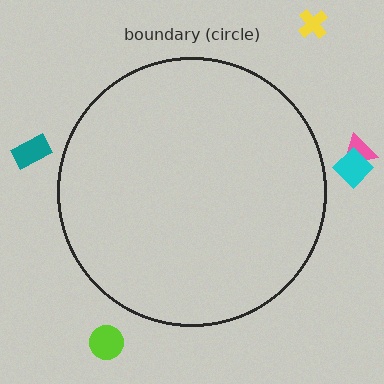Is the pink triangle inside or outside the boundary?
Outside.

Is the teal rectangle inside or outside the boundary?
Outside.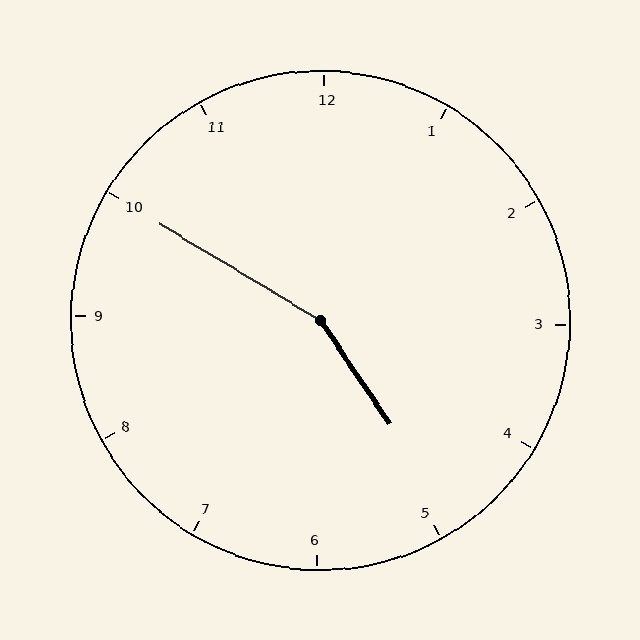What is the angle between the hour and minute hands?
Approximately 155 degrees.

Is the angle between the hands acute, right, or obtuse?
It is obtuse.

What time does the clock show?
4:50.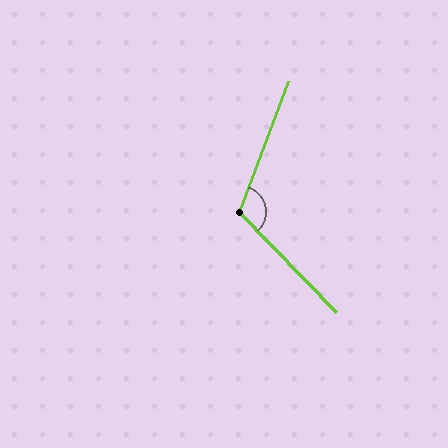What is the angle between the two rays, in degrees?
Approximately 116 degrees.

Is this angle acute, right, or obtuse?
It is obtuse.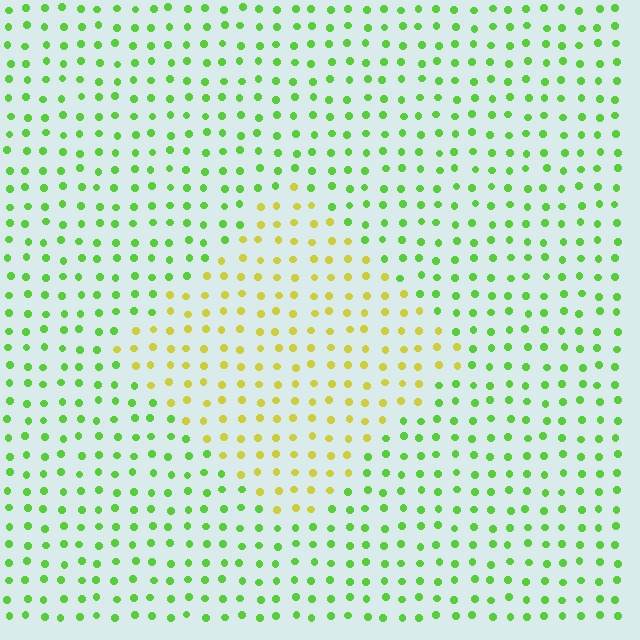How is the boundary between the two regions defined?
The boundary is defined purely by a slight shift in hue (about 48 degrees). Spacing, size, and orientation are identical on both sides.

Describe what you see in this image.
The image is filled with small lime elements in a uniform arrangement. A diamond-shaped region is visible where the elements are tinted to a slightly different hue, forming a subtle color boundary.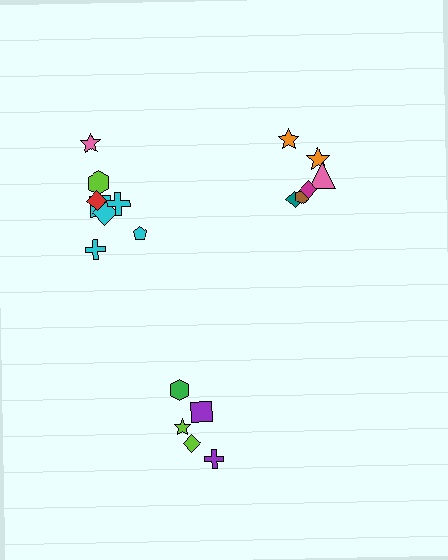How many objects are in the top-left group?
There are 8 objects.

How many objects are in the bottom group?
There are 5 objects.